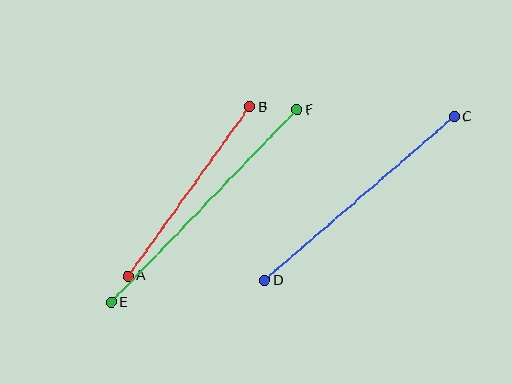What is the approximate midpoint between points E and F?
The midpoint is at approximately (204, 206) pixels.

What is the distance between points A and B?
The distance is approximately 209 pixels.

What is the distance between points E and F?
The distance is approximately 268 pixels.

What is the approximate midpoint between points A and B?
The midpoint is at approximately (189, 191) pixels.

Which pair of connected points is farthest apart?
Points E and F are farthest apart.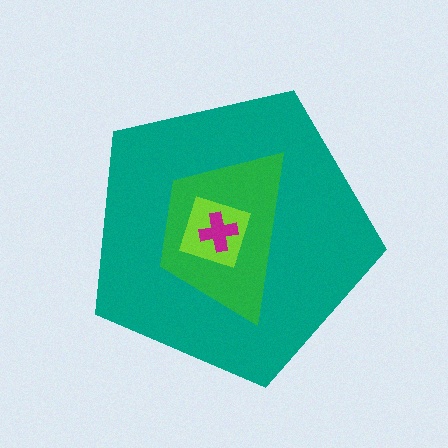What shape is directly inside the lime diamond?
The magenta cross.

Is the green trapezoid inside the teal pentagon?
Yes.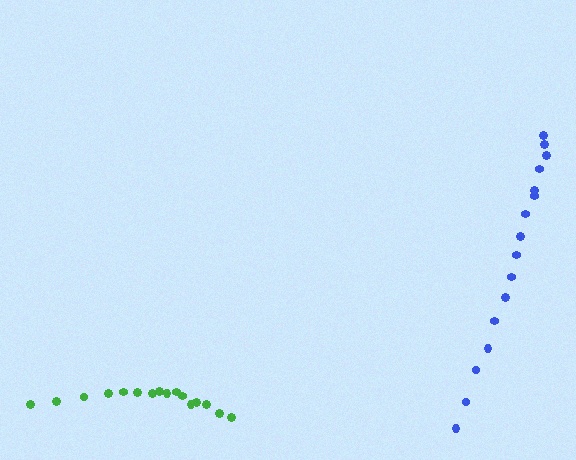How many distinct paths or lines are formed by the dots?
There are 2 distinct paths.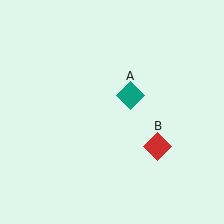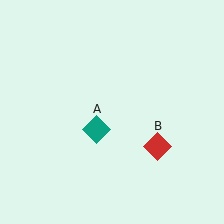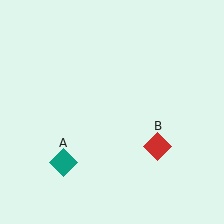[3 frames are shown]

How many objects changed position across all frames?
1 object changed position: teal diamond (object A).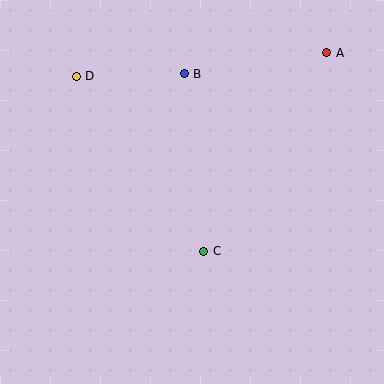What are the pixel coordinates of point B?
Point B is at (184, 74).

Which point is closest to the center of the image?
Point C at (204, 251) is closest to the center.